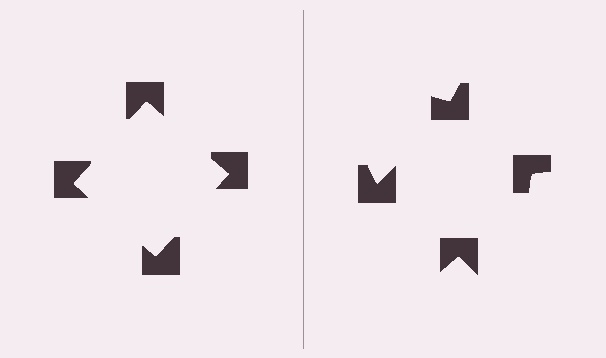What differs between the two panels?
The notched squares are positioned identically on both sides; only the wedge orientations differ. On the left they align to a square; on the right they are misaligned.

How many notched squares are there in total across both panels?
8 — 4 on each side.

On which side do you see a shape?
An illusory square appears on the left side. On the right side the wedge cuts are rotated, so no coherent shape forms.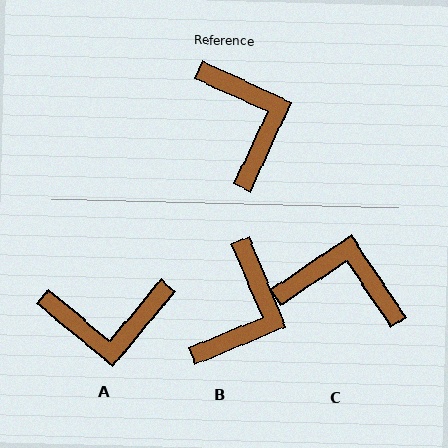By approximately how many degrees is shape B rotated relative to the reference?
Approximately 43 degrees clockwise.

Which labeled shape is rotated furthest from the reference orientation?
A, about 105 degrees away.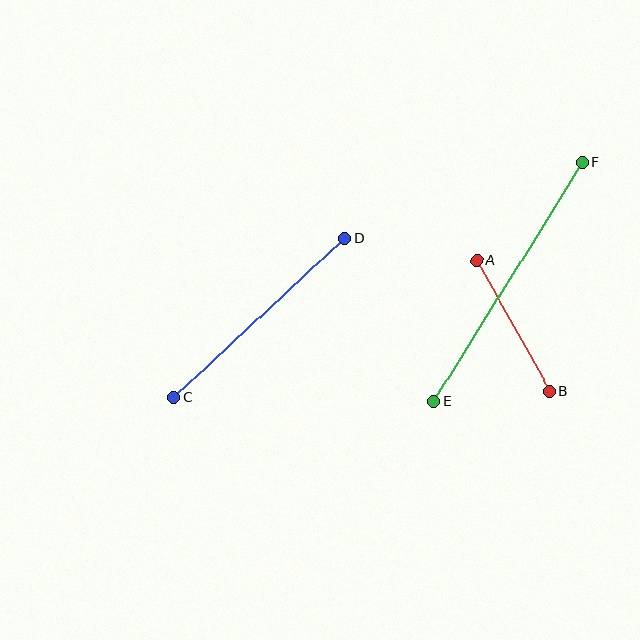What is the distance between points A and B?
The distance is approximately 150 pixels.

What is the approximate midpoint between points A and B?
The midpoint is at approximately (513, 326) pixels.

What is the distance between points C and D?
The distance is approximately 233 pixels.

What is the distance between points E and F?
The distance is approximately 281 pixels.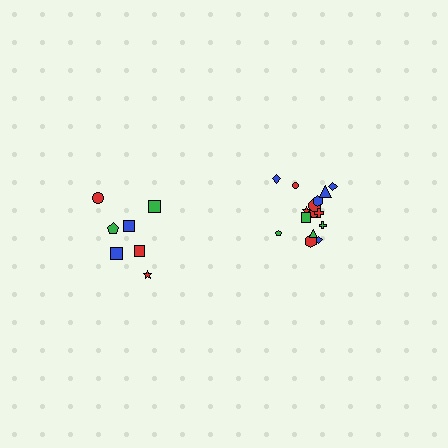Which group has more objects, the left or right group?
The right group.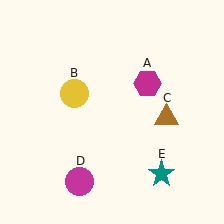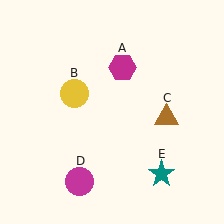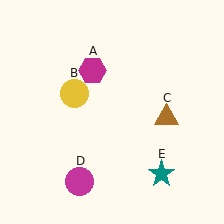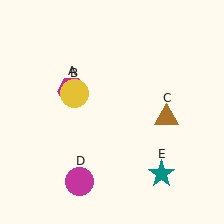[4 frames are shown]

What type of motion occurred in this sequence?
The magenta hexagon (object A) rotated counterclockwise around the center of the scene.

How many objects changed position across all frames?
1 object changed position: magenta hexagon (object A).